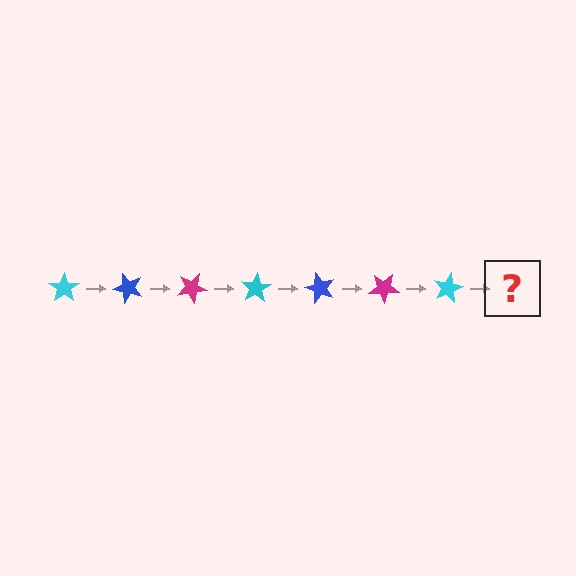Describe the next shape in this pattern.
It should be a blue star, rotated 350 degrees from the start.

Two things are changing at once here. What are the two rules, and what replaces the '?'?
The two rules are that it rotates 50 degrees each step and the color cycles through cyan, blue, and magenta. The '?' should be a blue star, rotated 350 degrees from the start.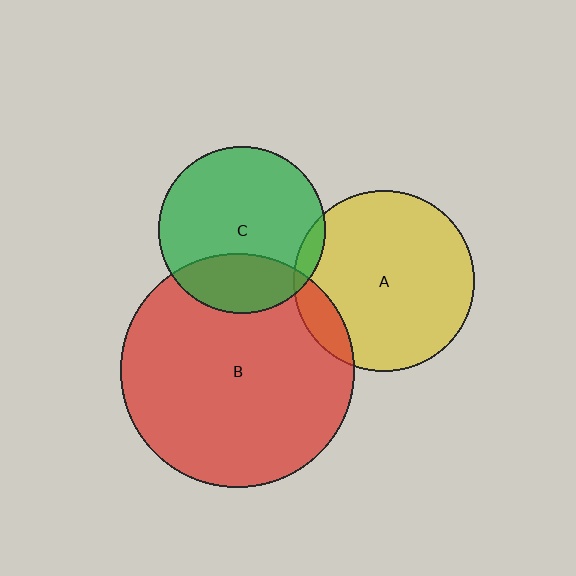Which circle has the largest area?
Circle B (red).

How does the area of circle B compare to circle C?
Approximately 2.0 times.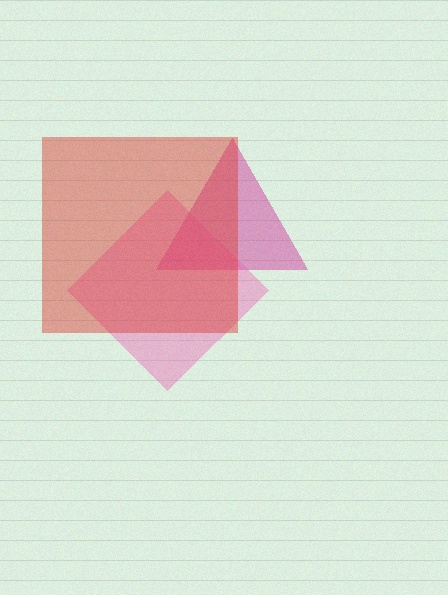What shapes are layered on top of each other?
The layered shapes are: a magenta triangle, a pink diamond, a red square.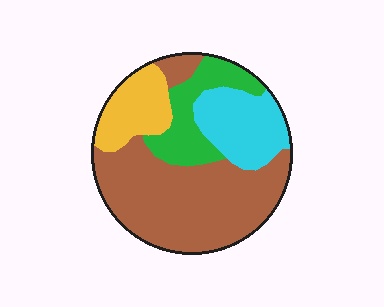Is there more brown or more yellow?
Brown.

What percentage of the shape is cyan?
Cyan covers roughly 20% of the shape.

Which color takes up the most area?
Brown, at roughly 50%.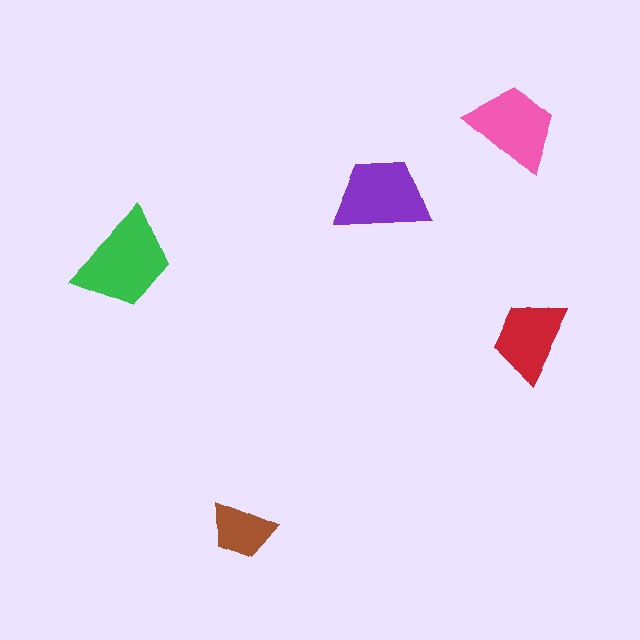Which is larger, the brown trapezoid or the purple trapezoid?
The purple one.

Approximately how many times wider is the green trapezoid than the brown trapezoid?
About 1.5 times wider.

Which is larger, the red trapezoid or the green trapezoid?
The green one.